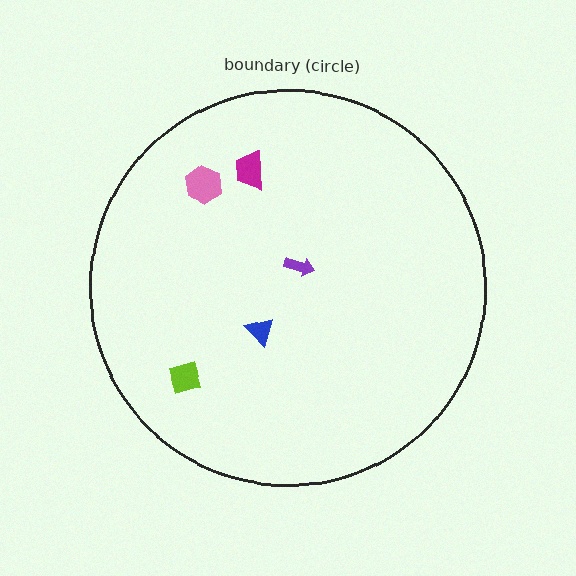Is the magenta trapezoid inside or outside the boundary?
Inside.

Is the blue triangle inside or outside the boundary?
Inside.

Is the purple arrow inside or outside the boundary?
Inside.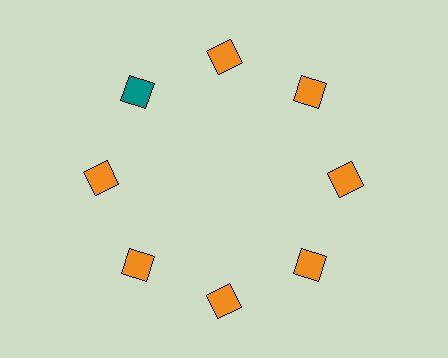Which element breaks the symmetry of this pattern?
The teal square at roughly the 10 o'clock position breaks the symmetry. All other shapes are orange squares.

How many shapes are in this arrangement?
There are 8 shapes arranged in a ring pattern.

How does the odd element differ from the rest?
It has a different color: teal instead of orange.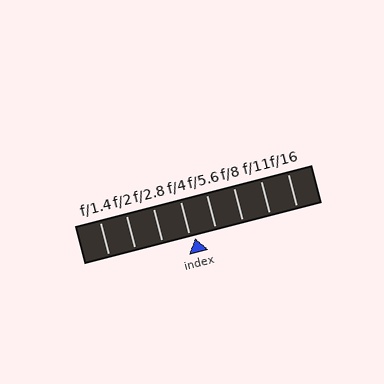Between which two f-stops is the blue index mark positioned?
The index mark is between f/4 and f/5.6.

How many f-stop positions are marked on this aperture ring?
There are 8 f-stop positions marked.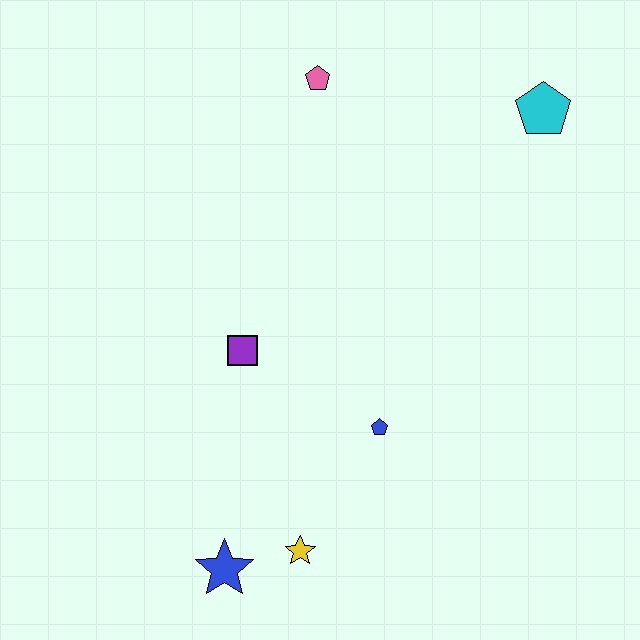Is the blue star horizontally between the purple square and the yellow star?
No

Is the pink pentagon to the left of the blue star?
No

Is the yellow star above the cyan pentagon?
No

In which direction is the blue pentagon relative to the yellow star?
The blue pentagon is above the yellow star.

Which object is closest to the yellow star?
The blue star is closest to the yellow star.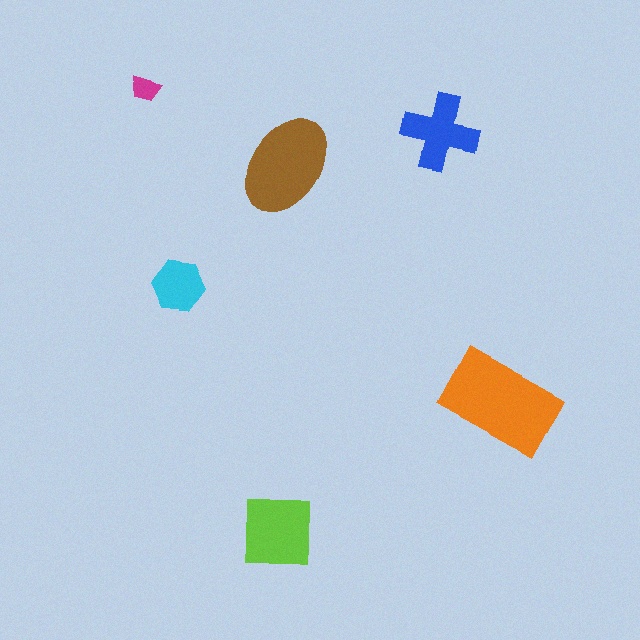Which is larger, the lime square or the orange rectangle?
The orange rectangle.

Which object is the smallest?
The magenta trapezoid.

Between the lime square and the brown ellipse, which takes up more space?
The brown ellipse.